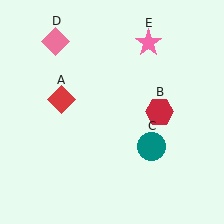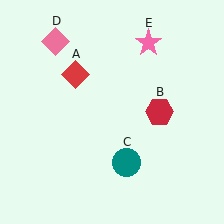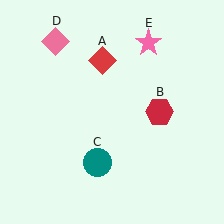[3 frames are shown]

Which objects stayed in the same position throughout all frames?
Red hexagon (object B) and pink diamond (object D) and pink star (object E) remained stationary.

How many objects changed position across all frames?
2 objects changed position: red diamond (object A), teal circle (object C).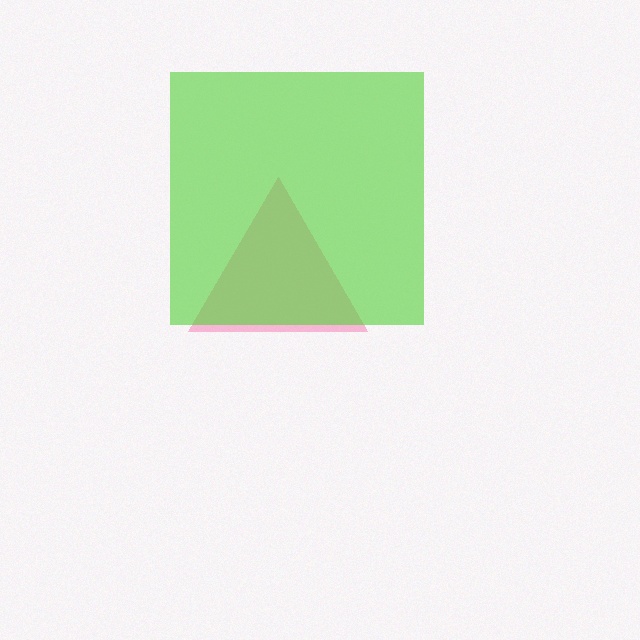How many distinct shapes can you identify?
There are 2 distinct shapes: a pink triangle, a lime square.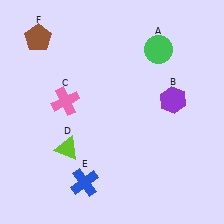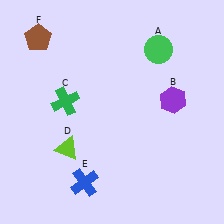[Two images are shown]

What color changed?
The cross (C) changed from pink in Image 1 to green in Image 2.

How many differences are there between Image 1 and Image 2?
There is 1 difference between the two images.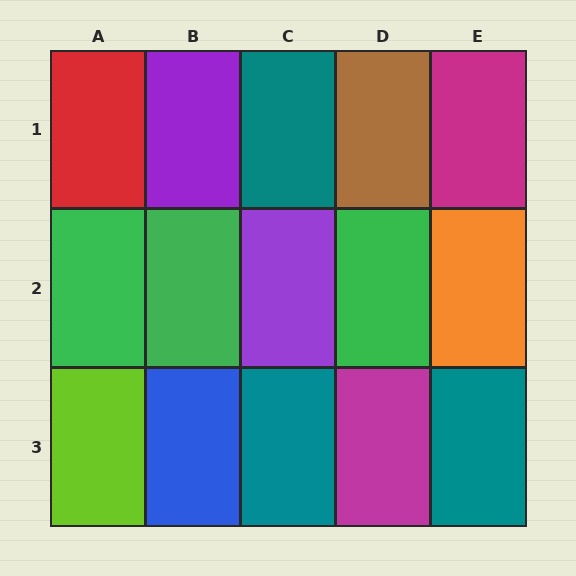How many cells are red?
1 cell is red.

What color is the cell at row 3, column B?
Blue.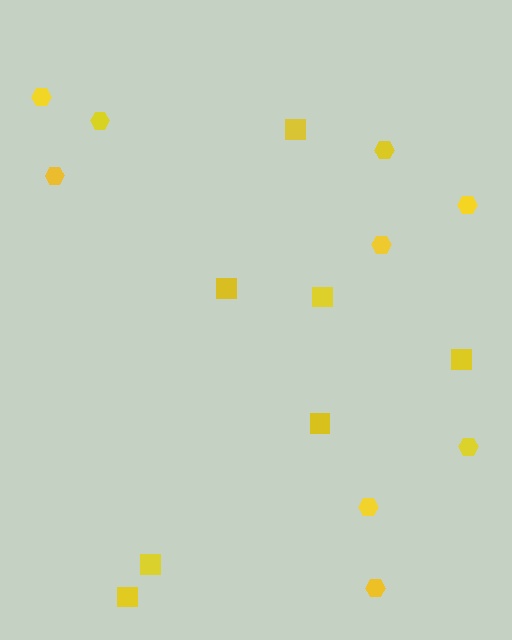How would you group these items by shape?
There are 2 groups: one group of squares (7) and one group of hexagons (9).